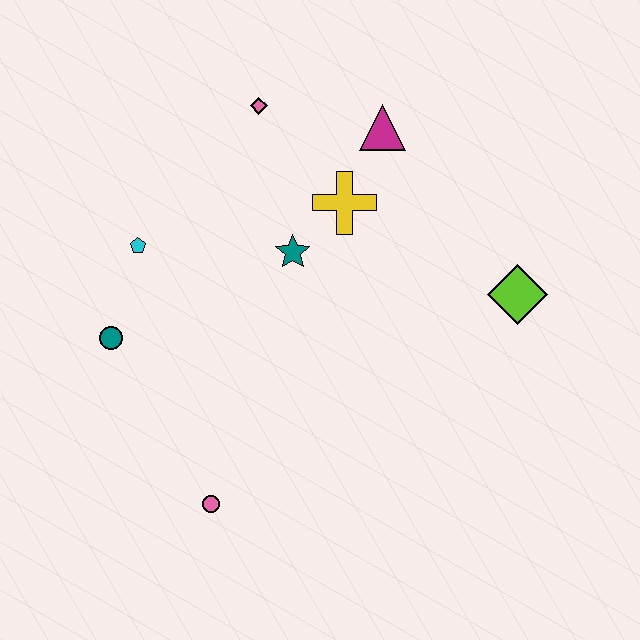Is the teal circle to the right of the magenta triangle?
No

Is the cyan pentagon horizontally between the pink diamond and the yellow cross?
No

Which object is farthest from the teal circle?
The lime diamond is farthest from the teal circle.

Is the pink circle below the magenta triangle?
Yes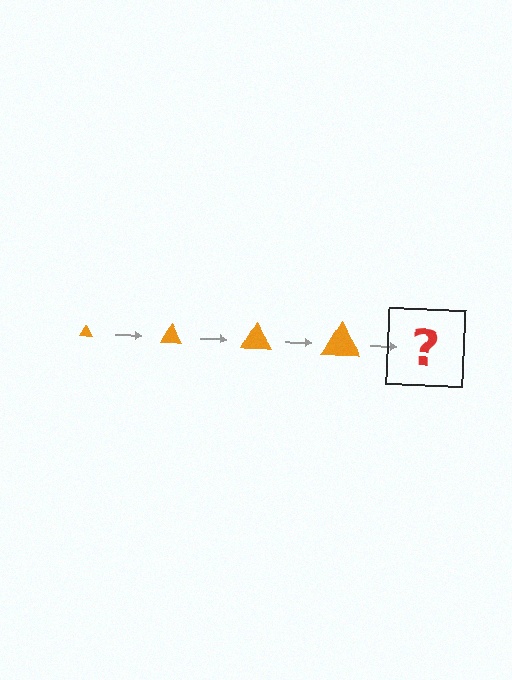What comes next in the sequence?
The next element should be an orange triangle, larger than the previous one.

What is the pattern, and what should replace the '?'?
The pattern is that the triangle gets progressively larger each step. The '?' should be an orange triangle, larger than the previous one.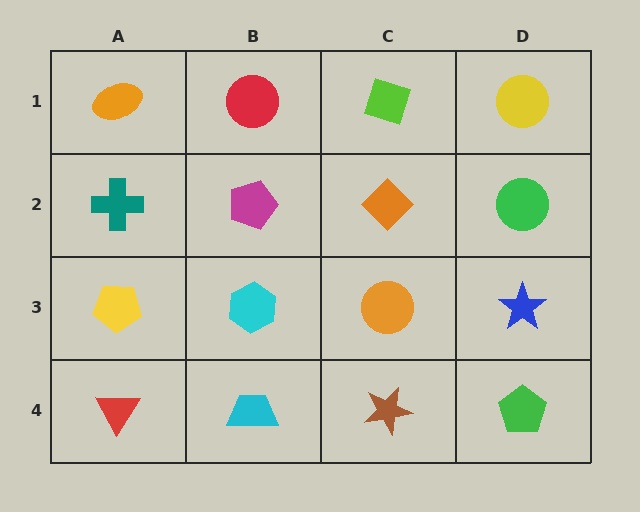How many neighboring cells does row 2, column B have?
4.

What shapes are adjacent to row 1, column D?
A green circle (row 2, column D), a lime diamond (row 1, column C).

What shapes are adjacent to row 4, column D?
A blue star (row 3, column D), a brown star (row 4, column C).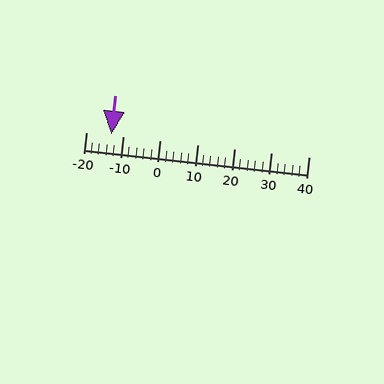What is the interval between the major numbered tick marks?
The major tick marks are spaced 10 units apart.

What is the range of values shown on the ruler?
The ruler shows values from -20 to 40.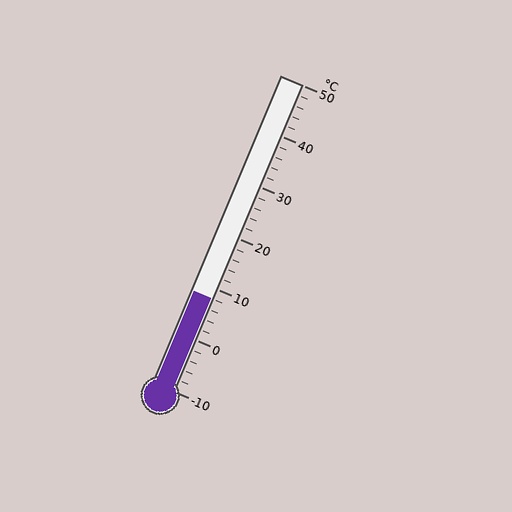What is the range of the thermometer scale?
The thermometer scale ranges from -10°C to 50°C.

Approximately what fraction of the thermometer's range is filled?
The thermometer is filled to approximately 30% of its range.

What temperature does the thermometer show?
The thermometer shows approximately 8°C.